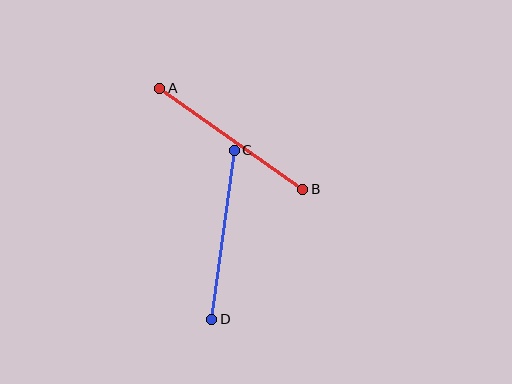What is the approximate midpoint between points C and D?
The midpoint is at approximately (223, 235) pixels.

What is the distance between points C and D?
The distance is approximately 171 pixels.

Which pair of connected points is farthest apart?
Points A and B are farthest apart.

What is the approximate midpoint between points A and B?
The midpoint is at approximately (231, 139) pixels.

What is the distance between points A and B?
The distance is approximately 175 pixels.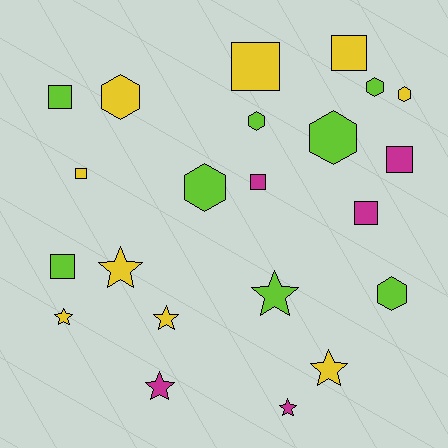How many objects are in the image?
There are 22 objects.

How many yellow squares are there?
There are 3 yellow squares.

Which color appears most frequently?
Yellow, with 9 objects.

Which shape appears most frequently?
Square, with 8 objects.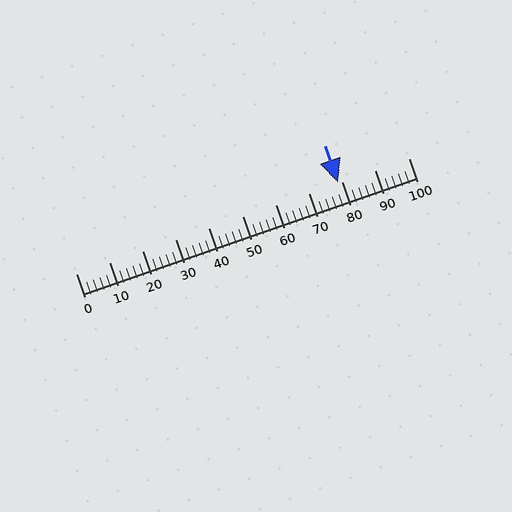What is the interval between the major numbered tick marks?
The major tick marks are spaced 10 units apart.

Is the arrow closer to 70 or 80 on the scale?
The arrow is closer to 80.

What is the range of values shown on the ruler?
The ruler shows values from 0 to 100.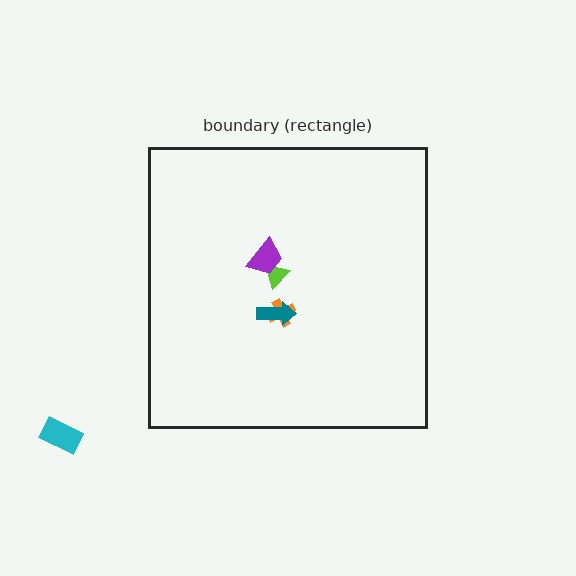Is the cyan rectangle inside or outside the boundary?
Outside.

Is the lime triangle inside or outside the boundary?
Inside.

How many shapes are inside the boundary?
4 inside, 1 outside.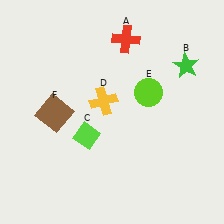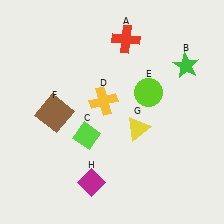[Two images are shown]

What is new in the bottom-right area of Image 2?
A yellow triangle (G) was added in the bottom-right area of Image 2.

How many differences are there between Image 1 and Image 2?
There are 2 differences between the two images.